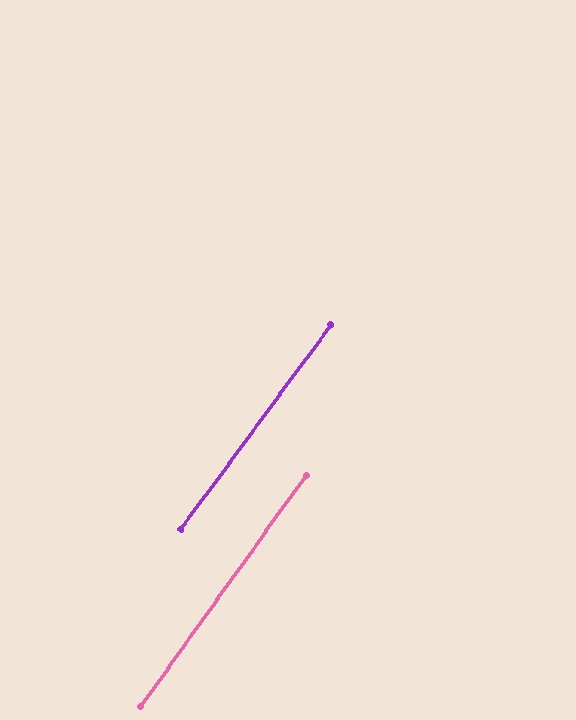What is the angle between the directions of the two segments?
Approximately 1 degree.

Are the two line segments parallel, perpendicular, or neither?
Parallel — their directions differ by only 0.8°.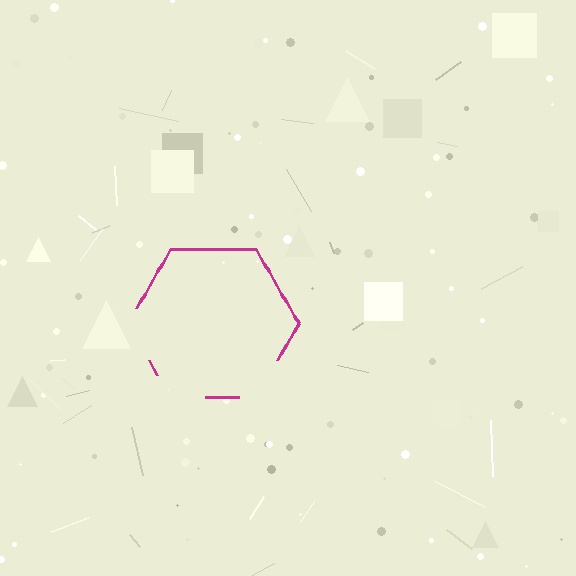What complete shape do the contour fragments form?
The contour fragments form a hexagon.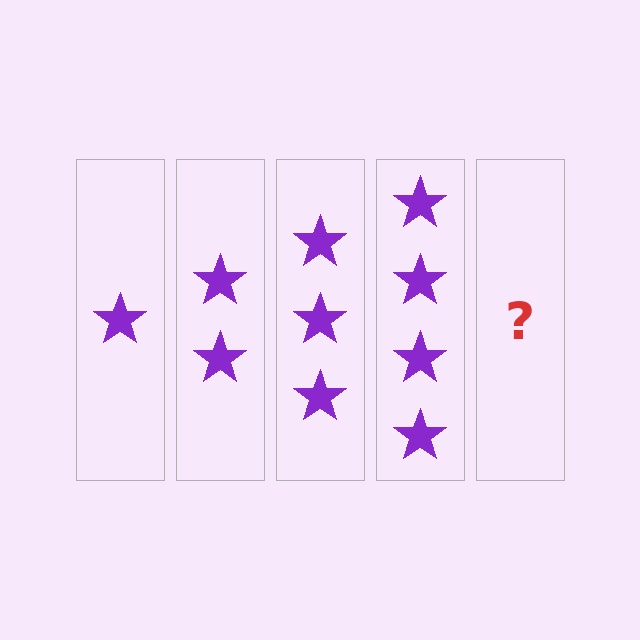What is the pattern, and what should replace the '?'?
The pattern is that each step adds one more star. The '?' should be 5 stars.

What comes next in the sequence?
The next element should be 5 stars.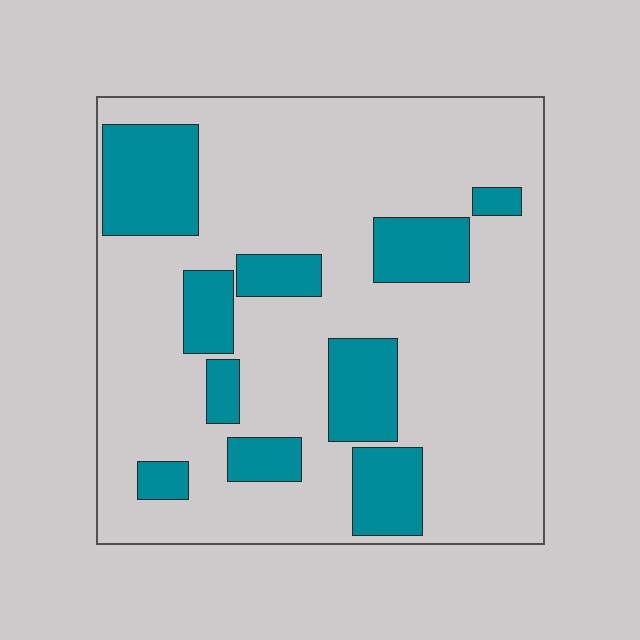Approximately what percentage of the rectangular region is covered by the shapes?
Approximately 25%.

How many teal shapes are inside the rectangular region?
10.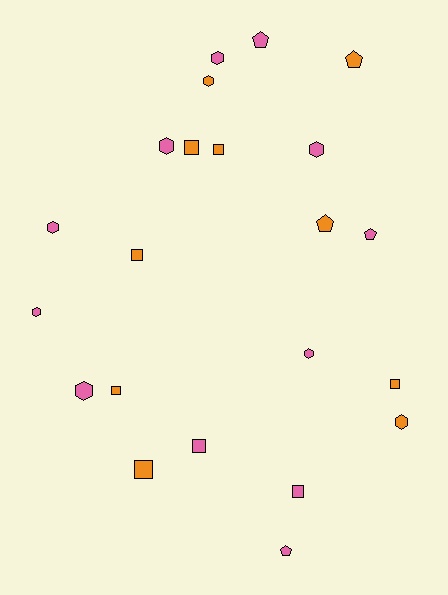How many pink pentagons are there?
There are 3 pink pentagons.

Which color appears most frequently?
Pink, with 12 objects.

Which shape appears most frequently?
Hexagon, with 9 objects.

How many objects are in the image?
There are 22 objects.